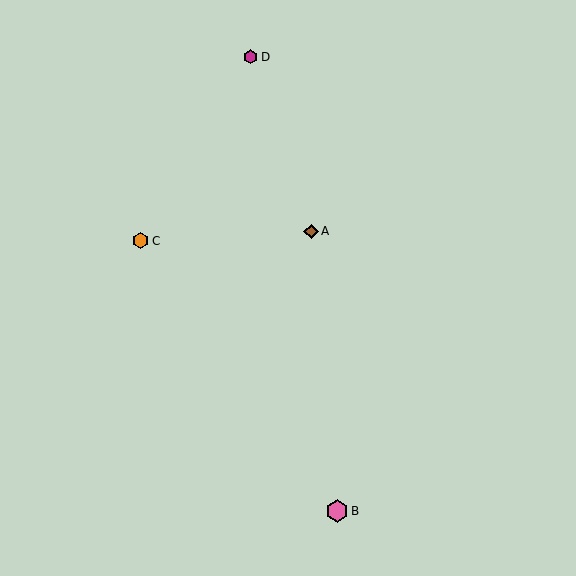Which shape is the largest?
The pink hexagon (labeled B) is the largest.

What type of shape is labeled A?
Shape A is a brown diamond.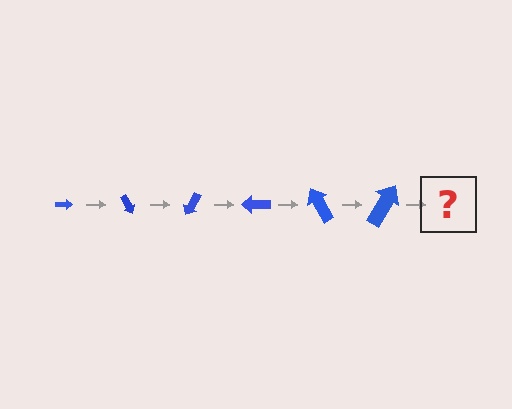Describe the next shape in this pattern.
It should be an arrow, larger than the previous one and rotated 360 degrees from the start.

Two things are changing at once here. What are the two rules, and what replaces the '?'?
The two rules are that the arrow grows larger each step and it rotates 60 degrees each step. The '?' should be an arrow, larger than the previous one and rotated 360 degrees from the start.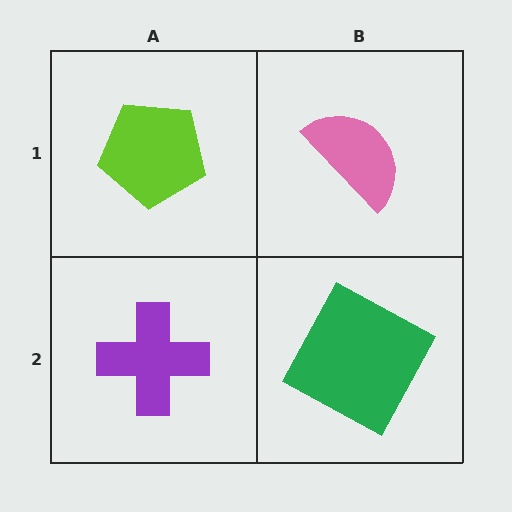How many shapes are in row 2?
2 shapes.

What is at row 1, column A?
A lime pentagon.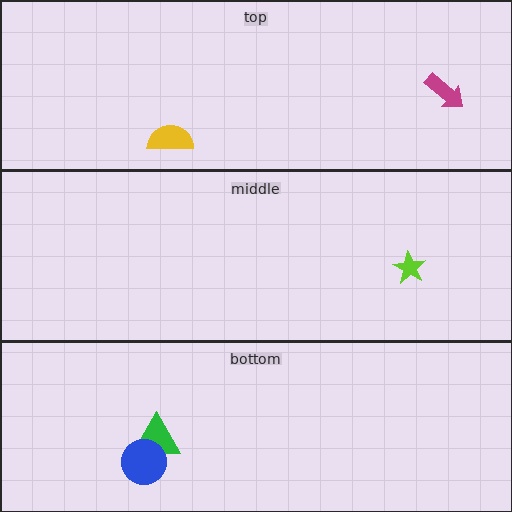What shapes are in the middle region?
The lime star.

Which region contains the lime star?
The middle region.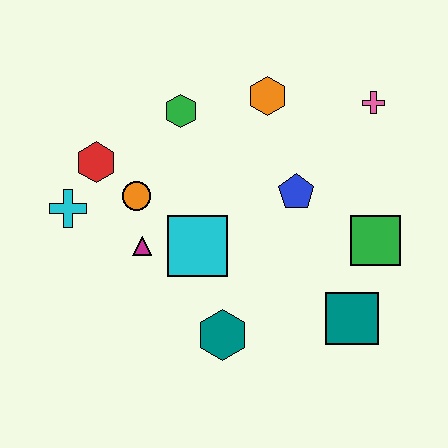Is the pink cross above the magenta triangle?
Yes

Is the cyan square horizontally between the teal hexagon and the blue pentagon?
No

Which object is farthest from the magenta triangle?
The pink cross is farthest from the magenta triangle.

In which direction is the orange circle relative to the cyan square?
The orange circle is to the left of the cyan square.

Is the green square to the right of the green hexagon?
Yes